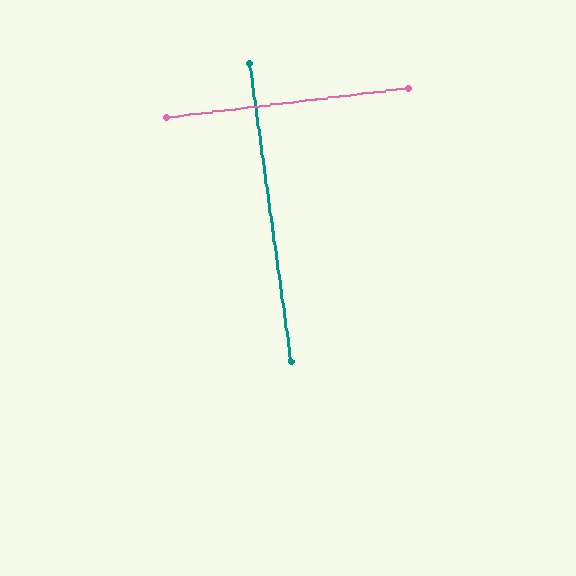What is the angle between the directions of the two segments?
Approximately 89 degrees.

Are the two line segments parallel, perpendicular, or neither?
Perpendicular — they meet at approximately 89°.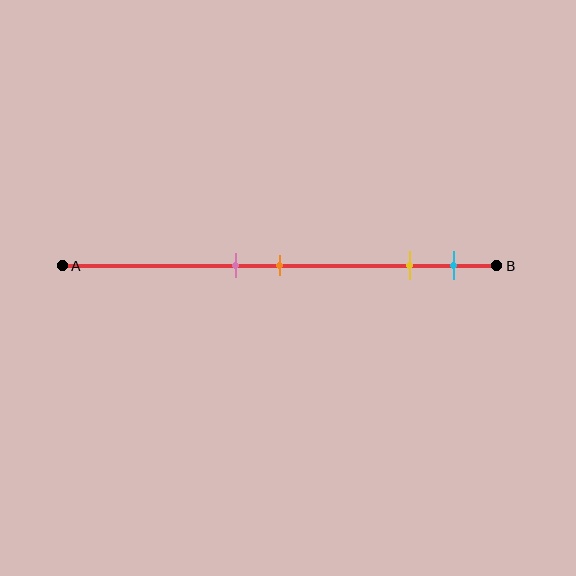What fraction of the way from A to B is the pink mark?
The pink mark is approximately 40% (0.4) of the way from A to B.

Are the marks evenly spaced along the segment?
No, the marks are not evenly spaced.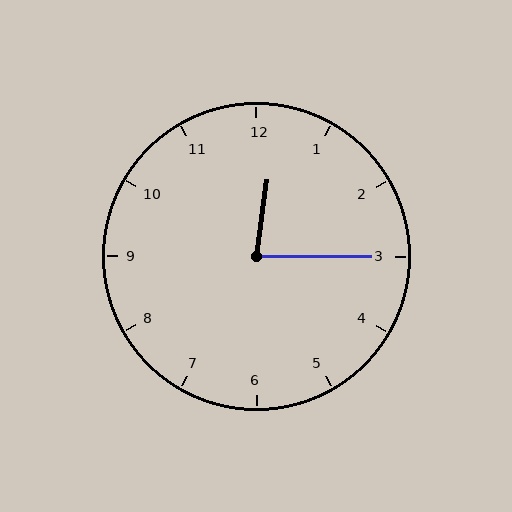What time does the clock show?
12:15.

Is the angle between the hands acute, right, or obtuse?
It is acute.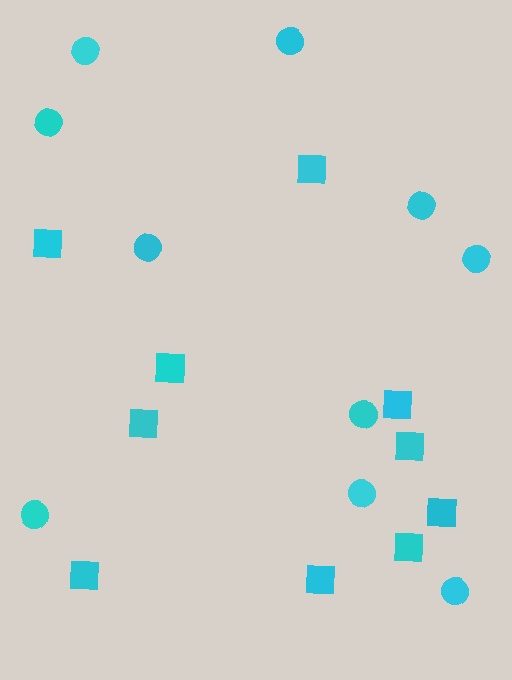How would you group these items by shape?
There are 2 groups: one group of squares (10) and one group of circles (10).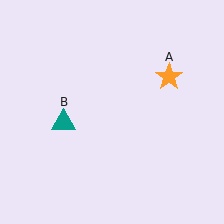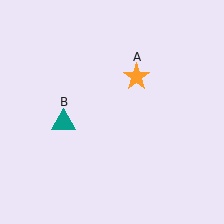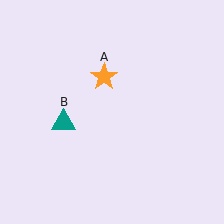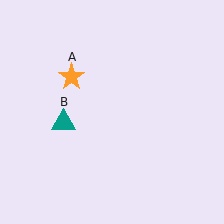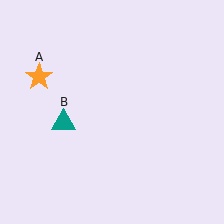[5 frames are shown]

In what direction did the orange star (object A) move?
The orange star (object A) moved left.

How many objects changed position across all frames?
1 object changed position: orange star (object A).